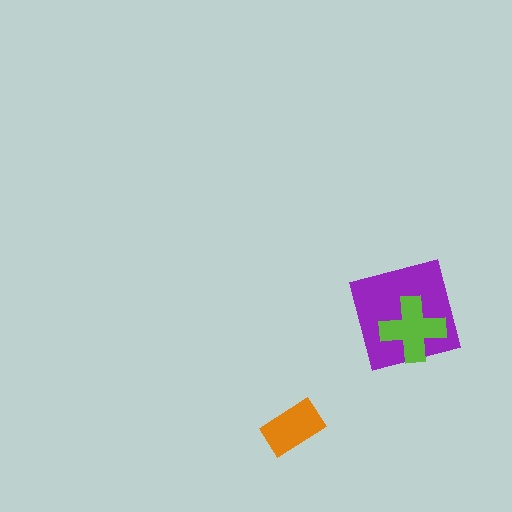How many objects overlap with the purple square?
1 object overlaps with the purple square.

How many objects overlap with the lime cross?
1 object overlaps with the lime cross.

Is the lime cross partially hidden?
No, no other shape covers it.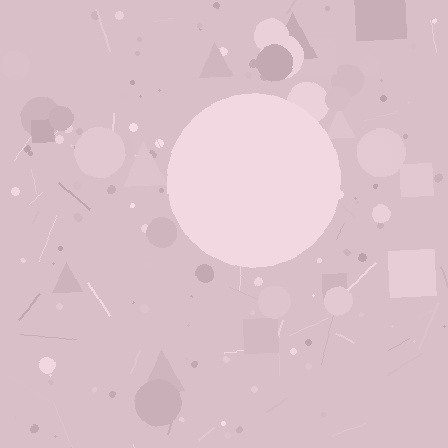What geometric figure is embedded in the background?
A circle is embedded in the background.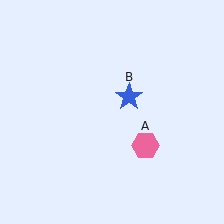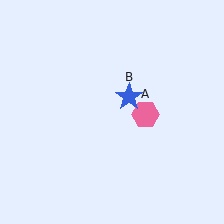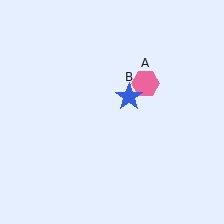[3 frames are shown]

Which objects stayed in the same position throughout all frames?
Blue star (object B) remained stationary.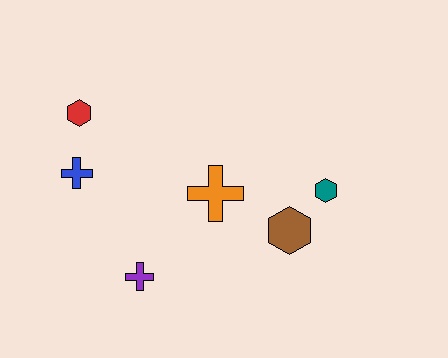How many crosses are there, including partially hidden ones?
There are 3 crosses.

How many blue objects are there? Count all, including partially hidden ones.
There is 1 blue object.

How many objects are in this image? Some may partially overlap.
There are 6 objects.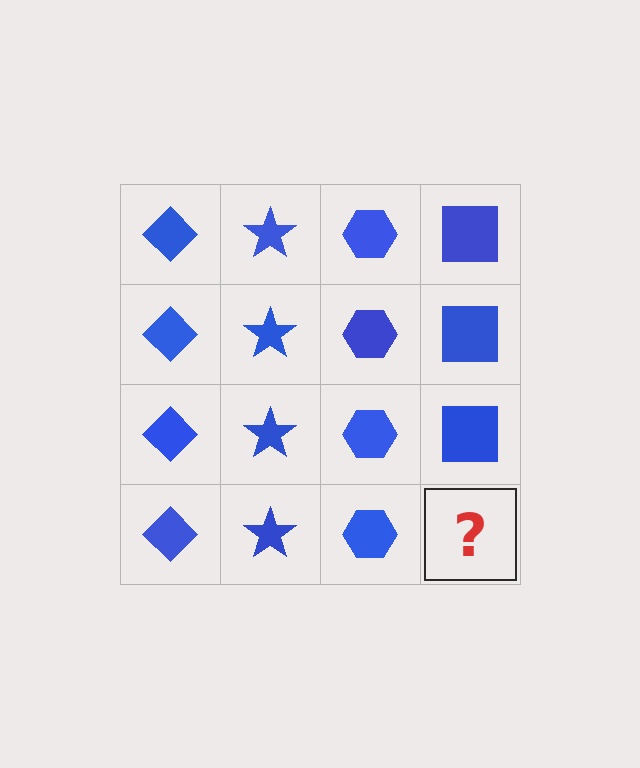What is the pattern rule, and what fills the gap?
The rule is that each column has a consistent shape. The gap should be filled with a blue square.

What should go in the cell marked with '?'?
The missing cell should contain a blue square.